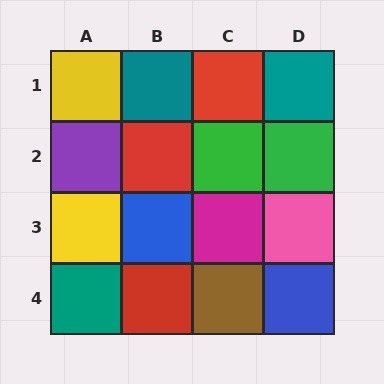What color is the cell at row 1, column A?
Yellow.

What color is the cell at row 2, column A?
Purple.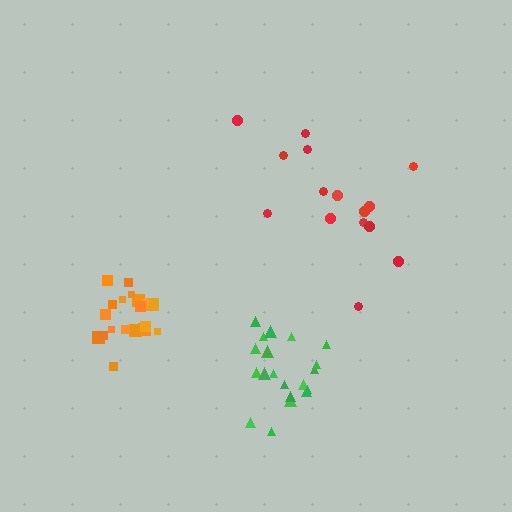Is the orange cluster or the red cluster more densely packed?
Orange.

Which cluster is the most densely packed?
Orange.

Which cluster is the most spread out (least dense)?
Red.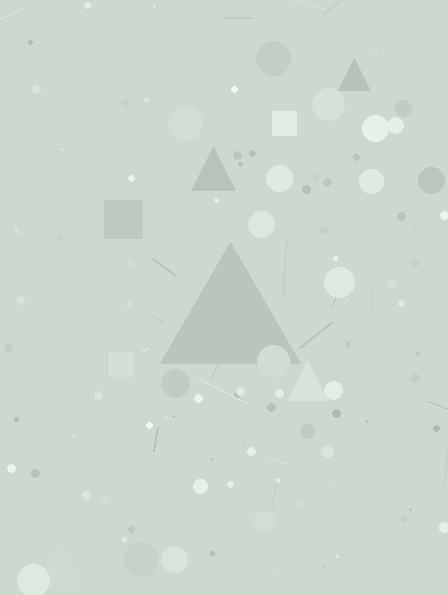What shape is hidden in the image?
A triangle is hidden in the image.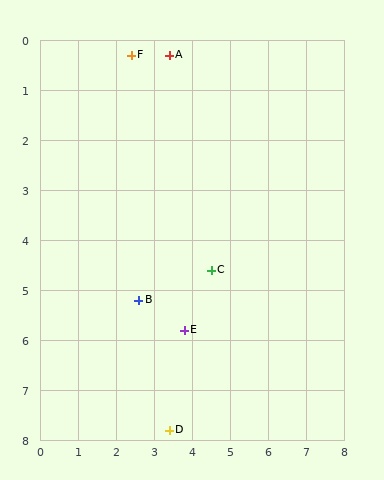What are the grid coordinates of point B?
Point B is at approximately (2.6, 5.2).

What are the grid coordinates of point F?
Point F is at approximately (2.4, 0.3).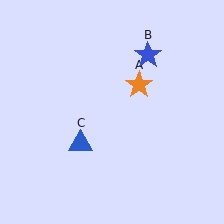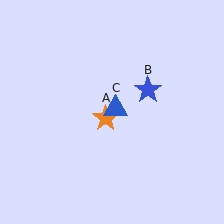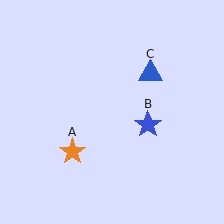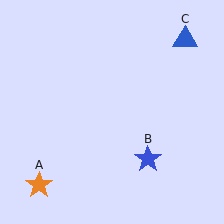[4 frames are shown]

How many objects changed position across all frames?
3 objects changed position: orange star (object A), blue star (object B), blue triangle (object C).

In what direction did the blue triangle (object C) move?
The blue triangle (object C) moved up and to the right.